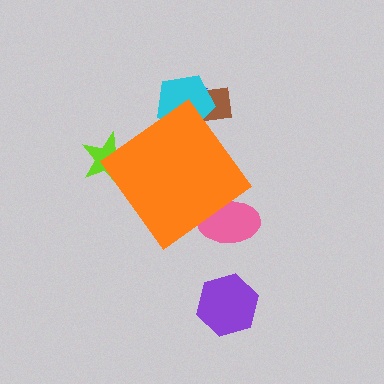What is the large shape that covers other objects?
An orange diamond.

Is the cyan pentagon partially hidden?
Yes, the cyan pentagon is partially hidden behind the orange diamond.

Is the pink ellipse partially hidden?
Yes, the pink ellipse is partially hidden behind the orange diamond.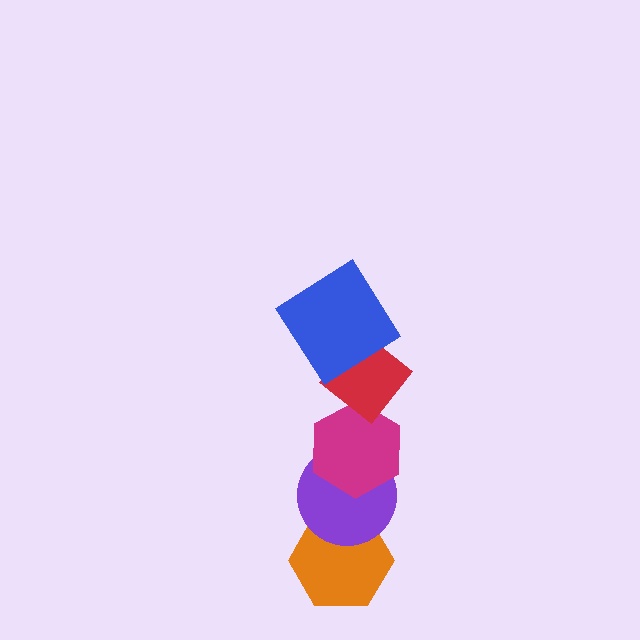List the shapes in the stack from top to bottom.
From top to bottom: the blue diamond, the red diamond, the magenta hexagon, the purple circle, the orange hexagon.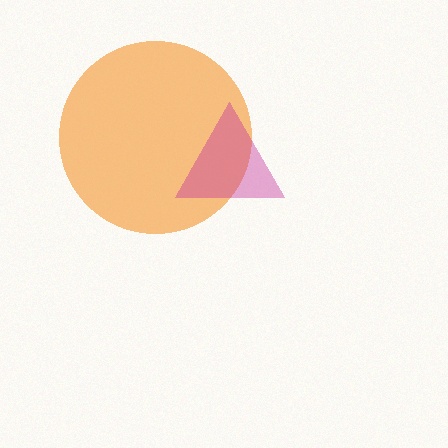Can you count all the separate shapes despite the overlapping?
Yes, there are 2 separate shapes.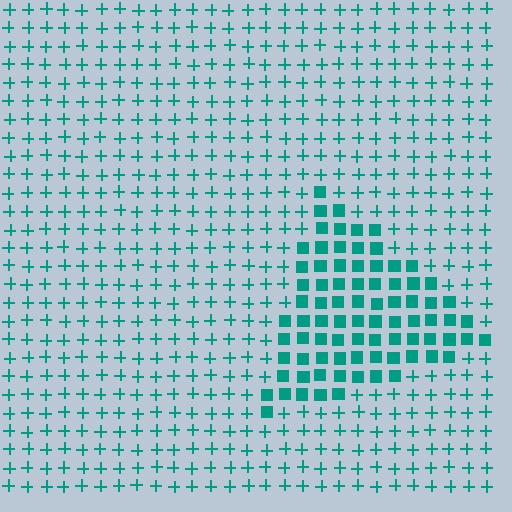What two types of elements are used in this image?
The image uses squares inside the triangle region and plus signs outside it.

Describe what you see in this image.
The image is filled with small teal elements arranged in a uniform grid. A triangle-shaped region contains squares, while the surrounding area contains plus signs. The boundary is defined purely by the change in element shape.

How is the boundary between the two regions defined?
The boundary is defined by a change in element shape: squares inside vs. plus signs outside. All elements share the same color and spacing.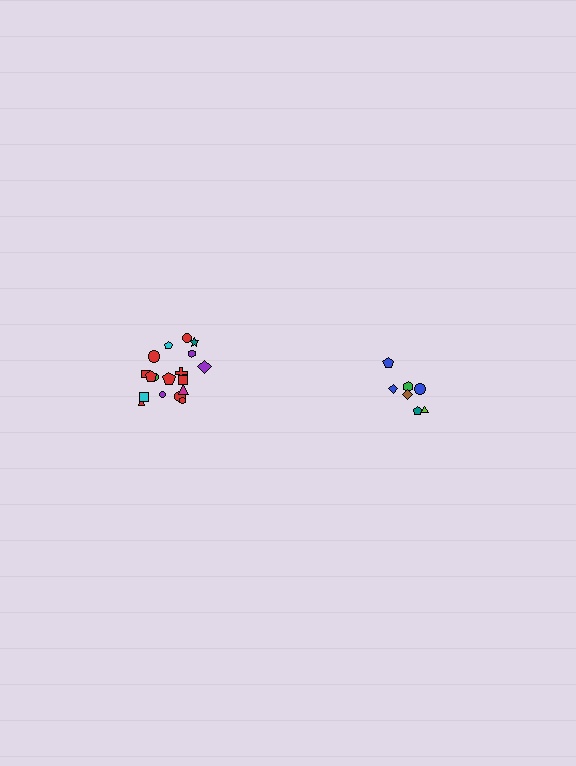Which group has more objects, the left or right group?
The left group.